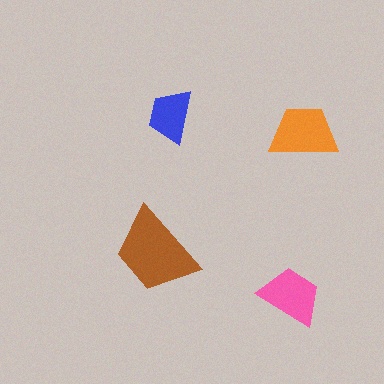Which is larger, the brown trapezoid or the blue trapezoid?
The brown one.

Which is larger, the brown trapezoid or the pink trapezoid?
The brown one.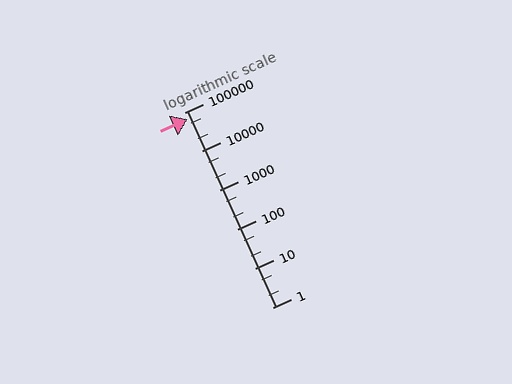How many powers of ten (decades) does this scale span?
The scale spans 5 decades, from 1 to 100000.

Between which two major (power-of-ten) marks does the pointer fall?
The pointer is between 10000 and 100000.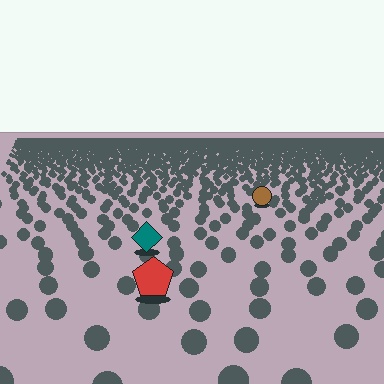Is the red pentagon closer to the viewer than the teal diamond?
Yes. The red pentagon is closer — you can tell from the texture gradient: the ground texture is coarser near it.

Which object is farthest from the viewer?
The brown circle is farthest from the viewer. It appears smaller and the ground texture around it is denser.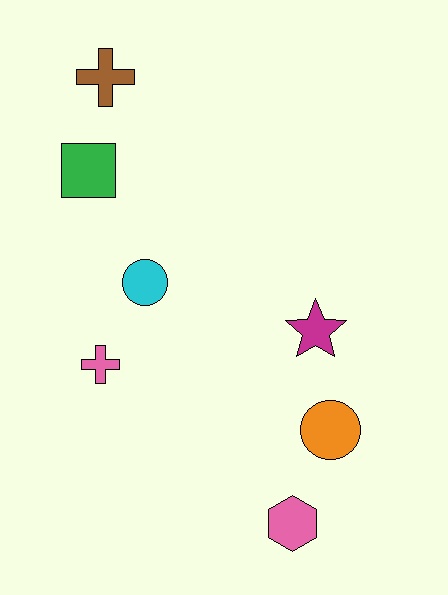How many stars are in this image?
There is 1 star.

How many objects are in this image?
There are 7 objects.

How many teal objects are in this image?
There are no teal objects.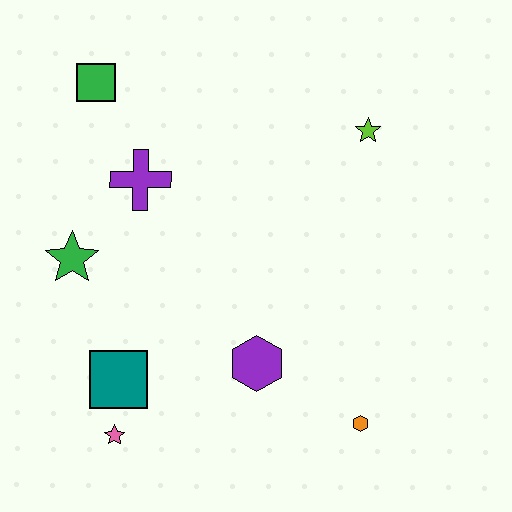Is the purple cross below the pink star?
No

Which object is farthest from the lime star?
The pink star is farthest from the lime star.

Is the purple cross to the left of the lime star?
Yes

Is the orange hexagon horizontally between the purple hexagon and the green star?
No